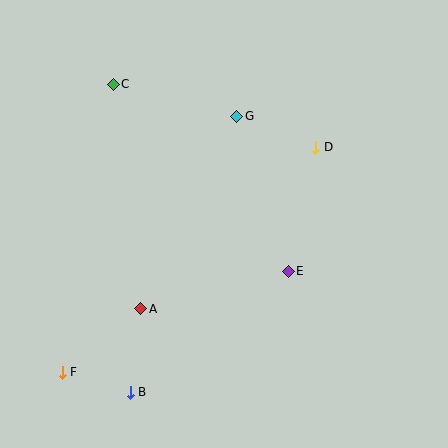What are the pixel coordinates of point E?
Point E is at (288, 271).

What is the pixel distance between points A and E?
The distance between A and E is 152 pixels.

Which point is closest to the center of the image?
Point E at (288, 271) is closest to the center.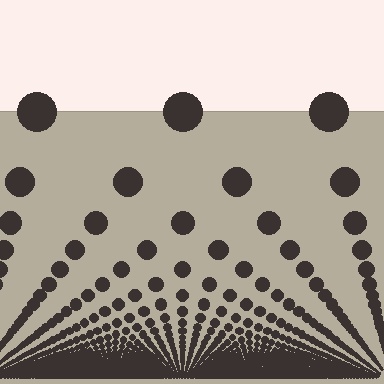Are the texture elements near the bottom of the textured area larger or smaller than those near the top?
Smaller. The gradient is inverted — elements near the bottom are smaller and denser.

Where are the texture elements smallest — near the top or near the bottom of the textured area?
Near the bottom.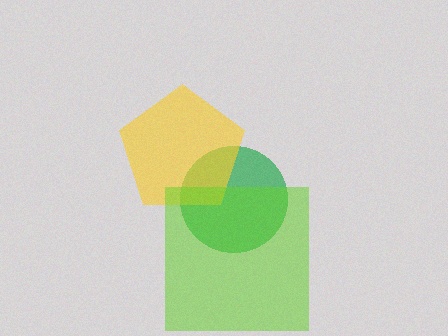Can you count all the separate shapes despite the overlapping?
Yes, there are 3 separate shapes.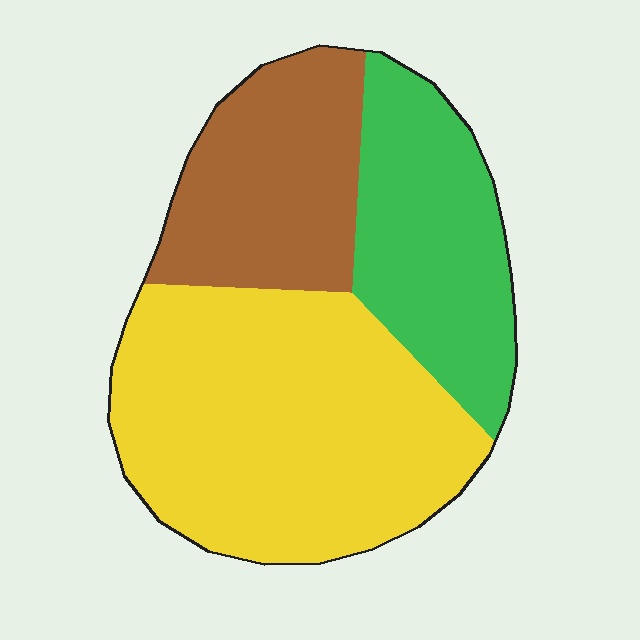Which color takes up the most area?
Yellow, at roughly 50%.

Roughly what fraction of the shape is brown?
Brown takes up less than a quarter of the shape.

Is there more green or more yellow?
Yellow.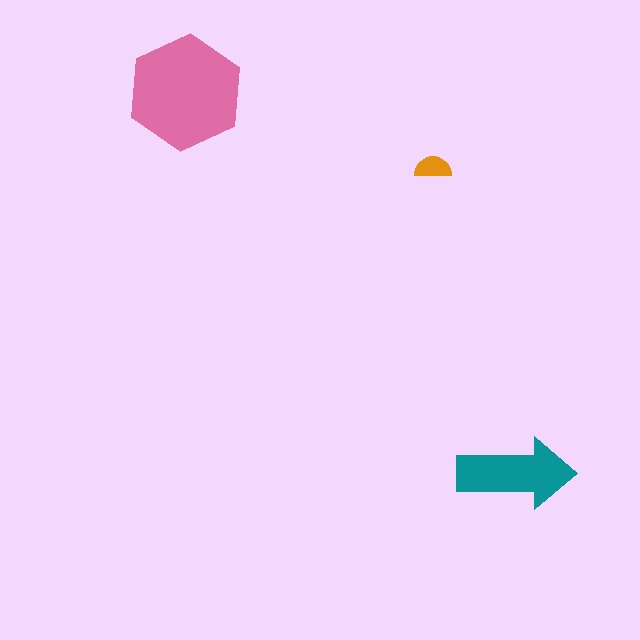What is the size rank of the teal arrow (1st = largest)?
2nd.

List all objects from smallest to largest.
The orange semicircle, the teal arrow, the pink hexagon.